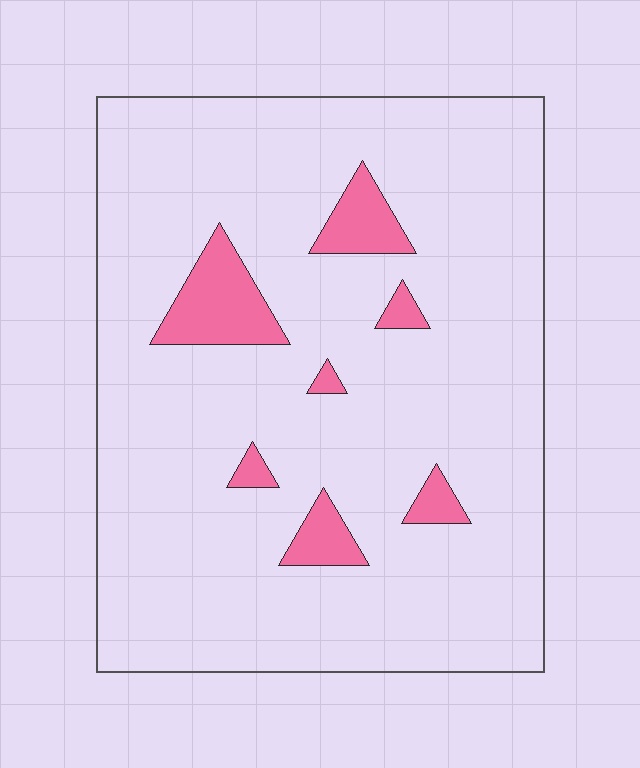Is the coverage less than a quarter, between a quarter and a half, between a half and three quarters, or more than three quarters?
Less than a quarter.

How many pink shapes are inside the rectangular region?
7.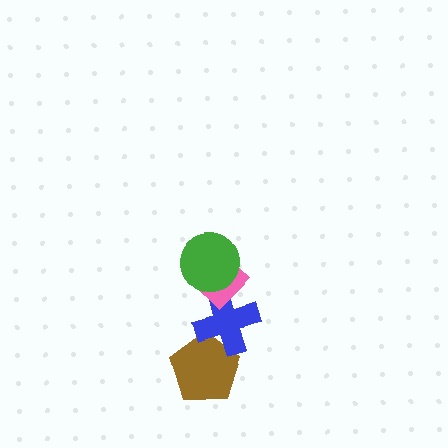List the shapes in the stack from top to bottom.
From top to bottom: the green circle, the pink diamond, the blue cross, the brown pentagon.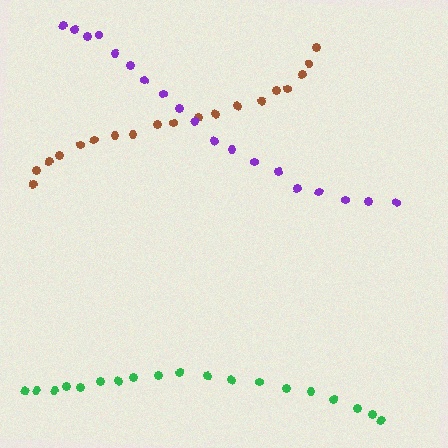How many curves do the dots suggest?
There are 3 distinct paths.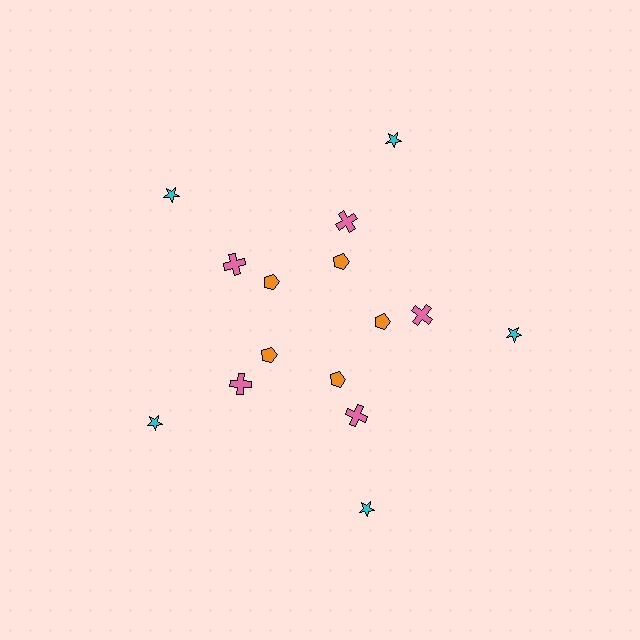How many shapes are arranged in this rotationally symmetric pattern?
There are 15 shapes, arranged in 5 groups of 3.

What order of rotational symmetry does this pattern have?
This pattern has 5-fold rotational symmetry.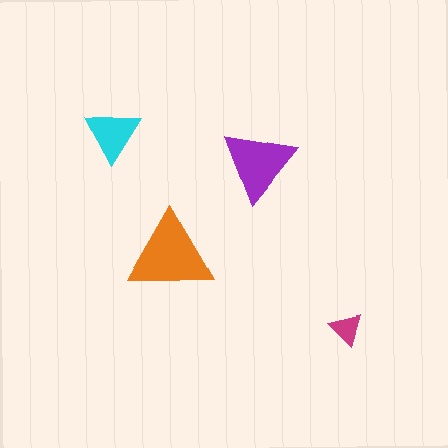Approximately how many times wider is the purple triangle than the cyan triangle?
About 1.5 times wider.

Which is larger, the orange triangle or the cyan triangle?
The orange one.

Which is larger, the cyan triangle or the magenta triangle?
The cyan one.